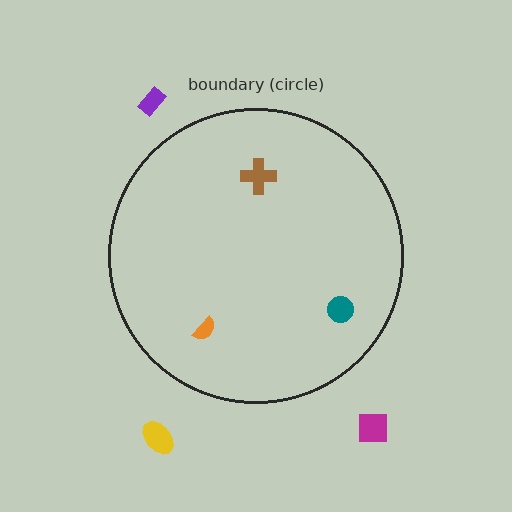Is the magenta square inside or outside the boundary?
Outside.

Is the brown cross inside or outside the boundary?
Inside.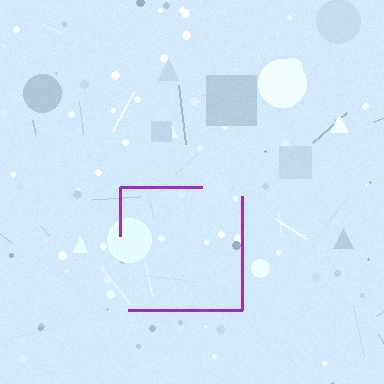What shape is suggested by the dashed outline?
The dashed outline suggests a square.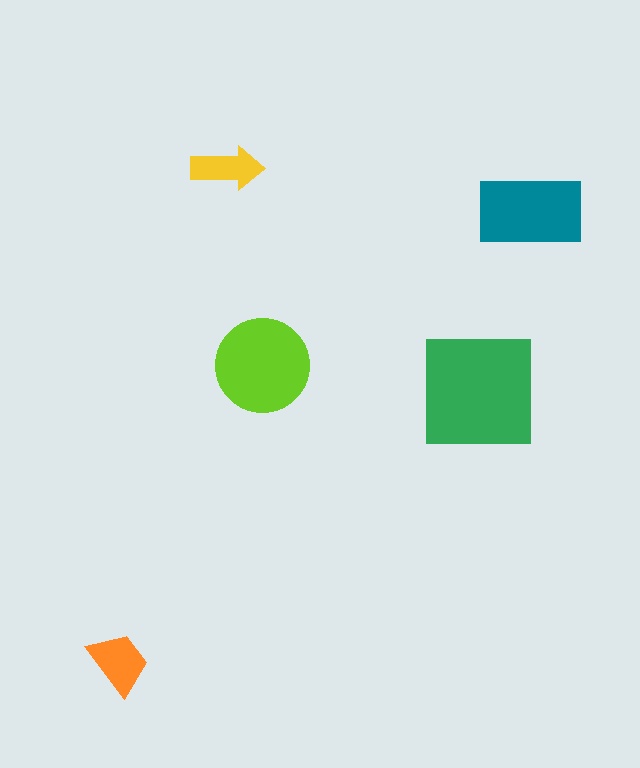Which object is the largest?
The green square.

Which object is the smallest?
The yellow arrow.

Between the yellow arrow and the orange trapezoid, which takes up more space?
The orange trapezoid.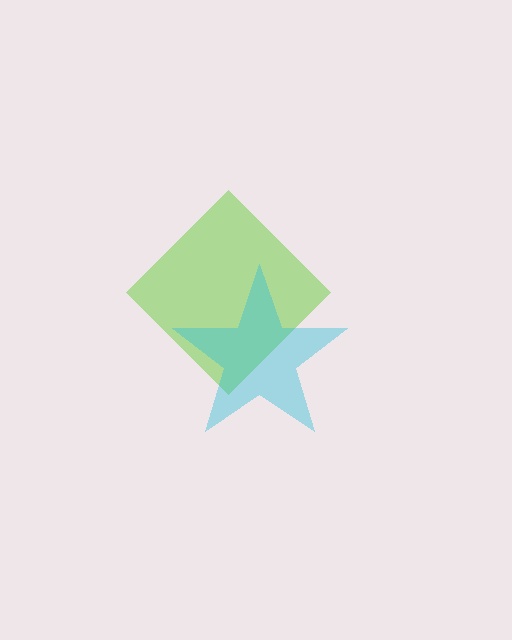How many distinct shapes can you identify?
There are 2 distinct shapes: a lime diamond, a cyan star.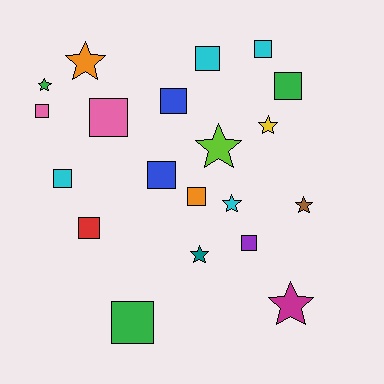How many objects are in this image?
There are 20 objects.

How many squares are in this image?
There are 12 squares.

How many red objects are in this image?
There is 1 red object.